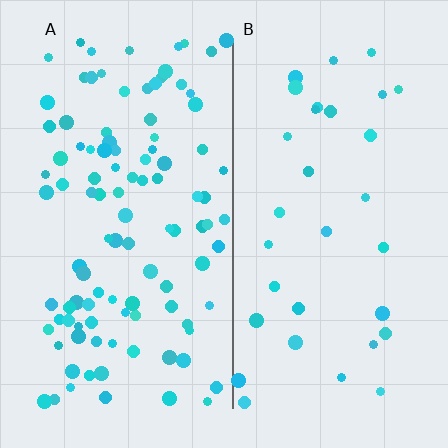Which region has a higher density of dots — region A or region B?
A (the left).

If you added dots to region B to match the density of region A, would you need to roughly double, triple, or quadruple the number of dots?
Approximately triple.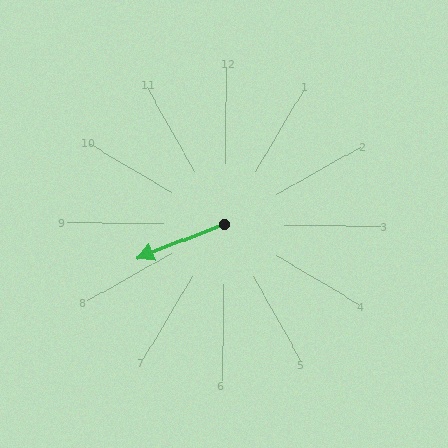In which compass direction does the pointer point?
West.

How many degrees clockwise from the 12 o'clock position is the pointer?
Approximately 248 degrees.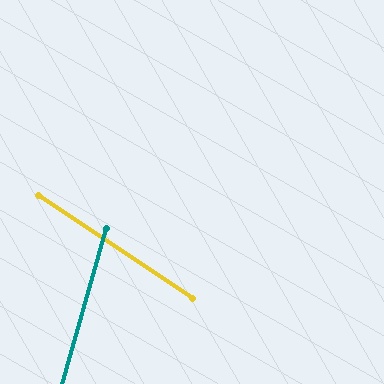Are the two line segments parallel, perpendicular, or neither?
Neither parallel nor perpendicular — they differ by about 72°.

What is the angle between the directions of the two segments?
Approximately 72 degrees.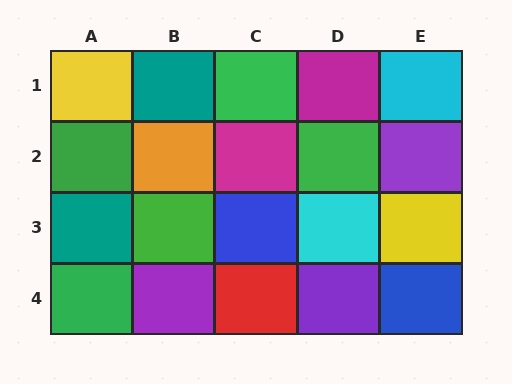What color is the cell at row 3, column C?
Blue.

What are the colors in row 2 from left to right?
Green, orange, magenta, green, purple.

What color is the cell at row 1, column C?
Green.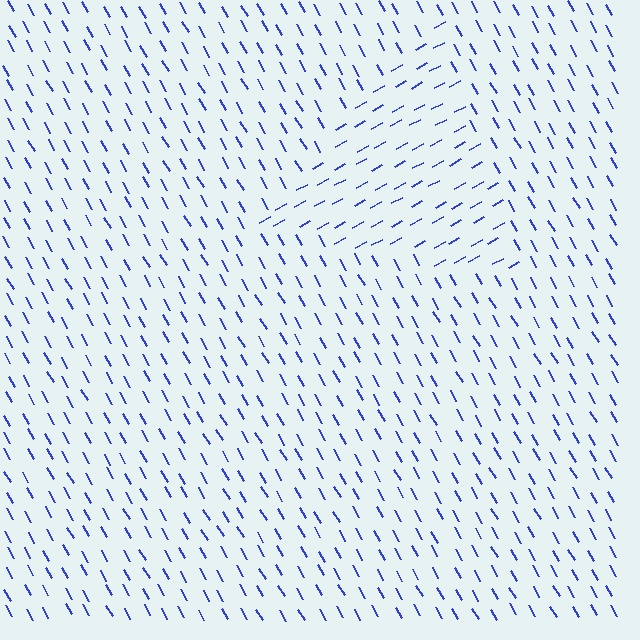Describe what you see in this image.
The image is filled with small blue line segments. A triangle region in the image has lines oriented differently from the surrounding lines, creating a visible texture boundary.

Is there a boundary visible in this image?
Yes, there is a texture boundary formed by a change in line orientation.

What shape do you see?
I see a triangle.